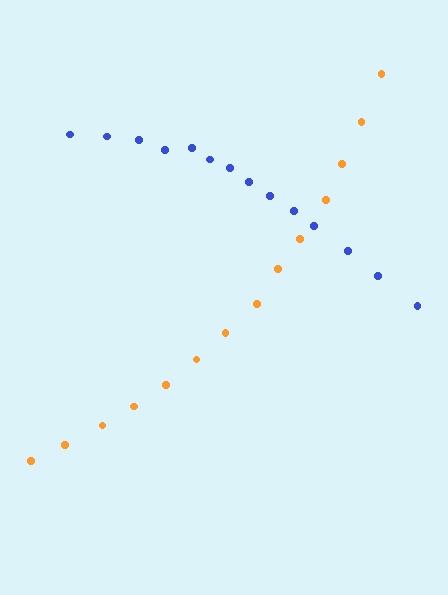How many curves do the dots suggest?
There are 2 distinct paths.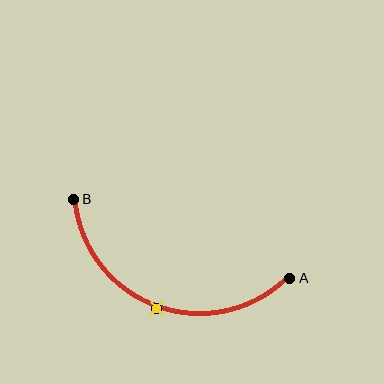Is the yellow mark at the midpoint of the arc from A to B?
Yes. The yellow mark lies on the arc at equal arc-length from both A and B — it is the arc midpoint.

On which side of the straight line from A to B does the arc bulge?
The arc bulges below the straight line connecting A and B.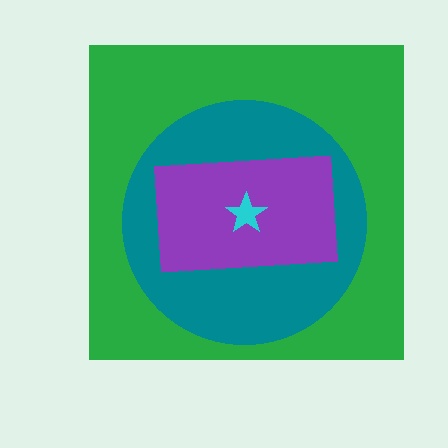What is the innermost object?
The cyan star.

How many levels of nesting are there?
4.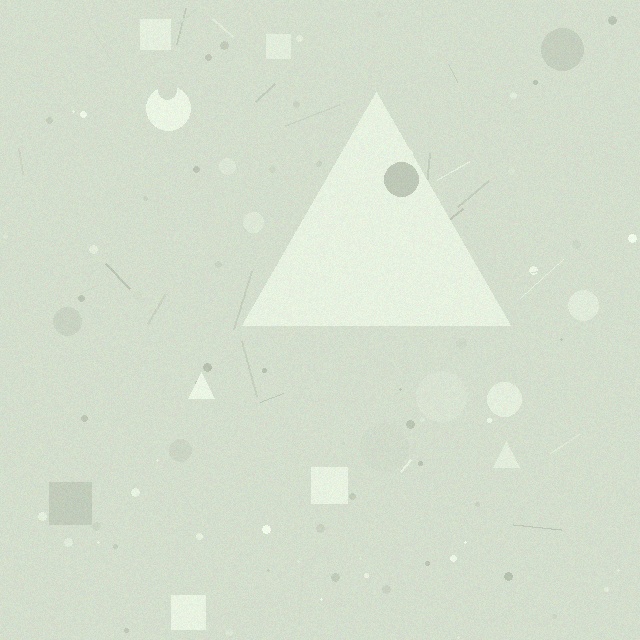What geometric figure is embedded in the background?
A triangle is embedded in the background.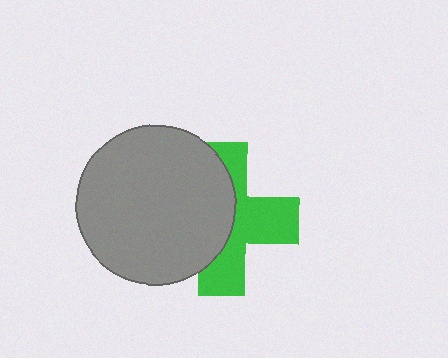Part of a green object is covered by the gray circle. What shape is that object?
It is a cross.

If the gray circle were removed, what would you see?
You would see the complete green cross.